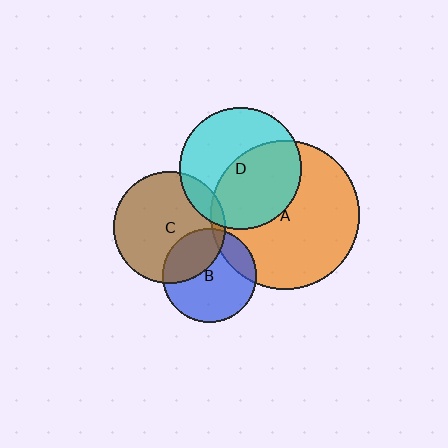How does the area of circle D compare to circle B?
Approximately 1.7 times.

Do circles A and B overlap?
Yes.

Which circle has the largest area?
Circle A (orange).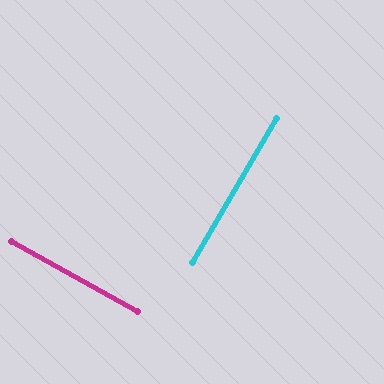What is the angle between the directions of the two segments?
Approximately 89 degrees.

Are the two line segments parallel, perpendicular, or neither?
Perpendicular — they meet at approximately 89°.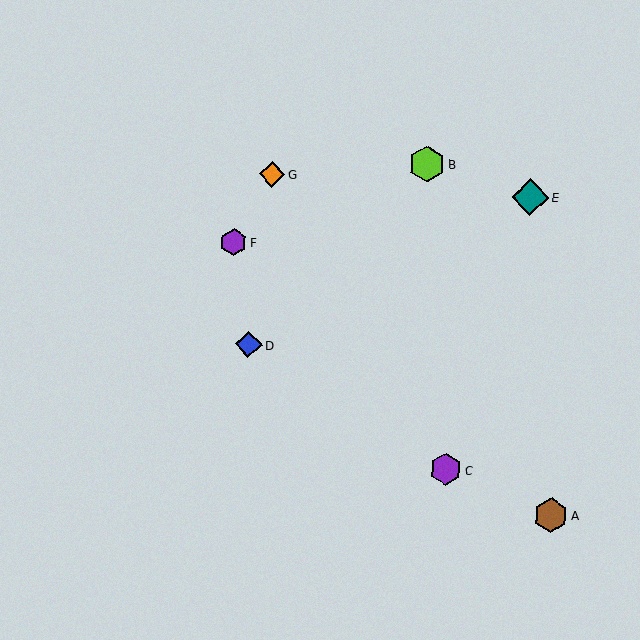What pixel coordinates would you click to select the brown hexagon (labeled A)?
Click at (551, 515) to select the brown hexagon A.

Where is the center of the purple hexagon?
The center of the purple hexagon is at (446, 469).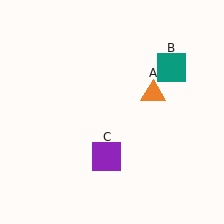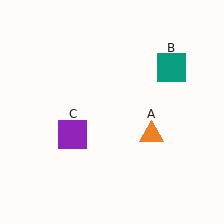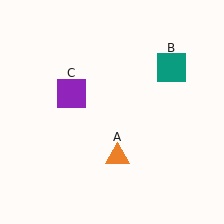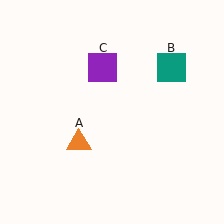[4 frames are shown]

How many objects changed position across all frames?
2 objects changed position: orange triangle (object A), purple square (object C).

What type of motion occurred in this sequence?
The orange triangle (object A), purple square (object C) rotated clockwise around the center of the scene.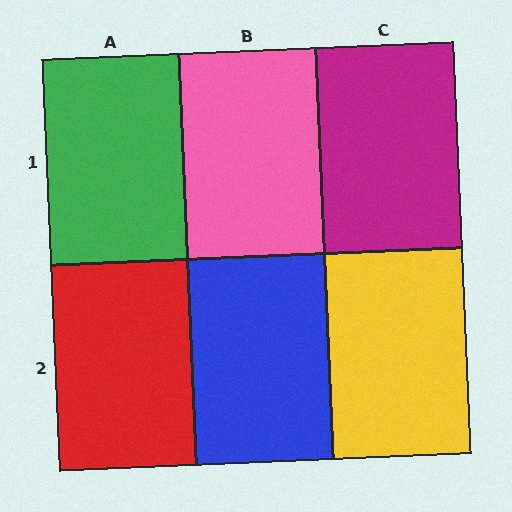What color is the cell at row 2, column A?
Red.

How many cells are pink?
1 cell is pink.